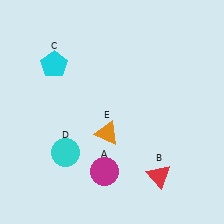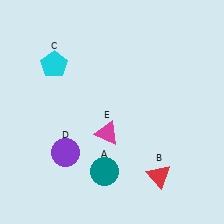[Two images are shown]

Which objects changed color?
A changed from magenta to teal. D changed from cyan to purple. E changed from orange to magenta.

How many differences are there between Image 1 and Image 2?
There are 3 differences between the two images.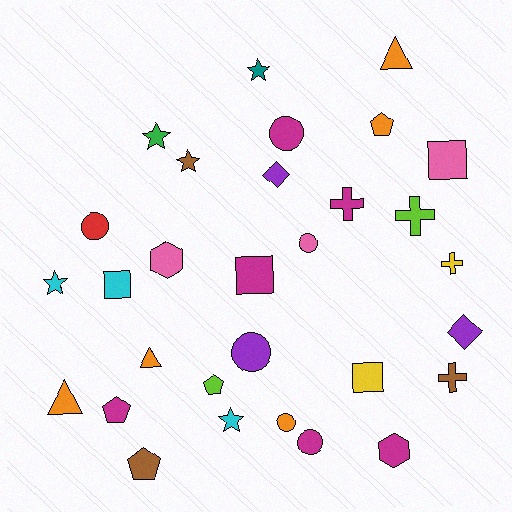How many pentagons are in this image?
There are 4 pentagons.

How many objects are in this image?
There are 30 objects.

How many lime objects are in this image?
There are 2 lime objects.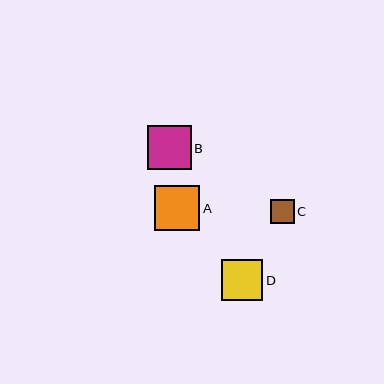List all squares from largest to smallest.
From largest to smallest: A, B, D, C.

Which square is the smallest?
Square C is the smallest with a size of approximately 24 pixels.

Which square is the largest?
Square A is the largest with a size of approximately 45 pixels.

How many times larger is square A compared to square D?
Square A is approximately 1.1 times the size of square D.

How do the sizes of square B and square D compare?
Square B and square D are approximately the same size.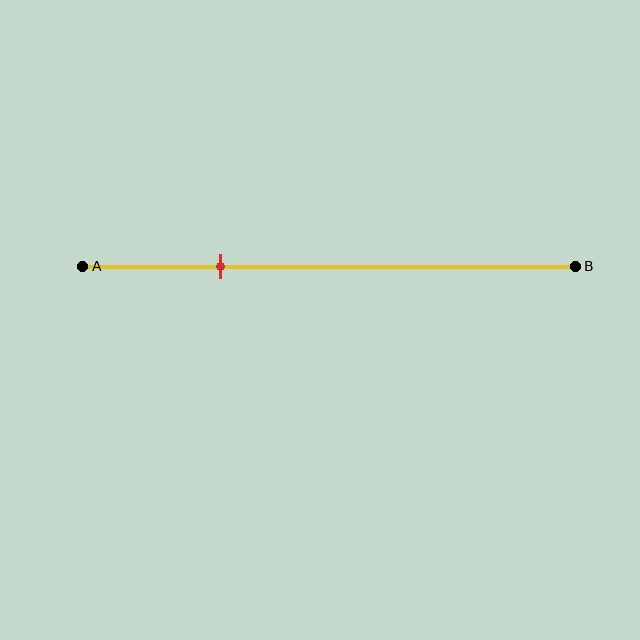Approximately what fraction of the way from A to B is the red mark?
The red mark is approximately 30% of the way from A to B.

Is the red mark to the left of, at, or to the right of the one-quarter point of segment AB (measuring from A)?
The red mark is approximately at the one-quarter point of segment AB.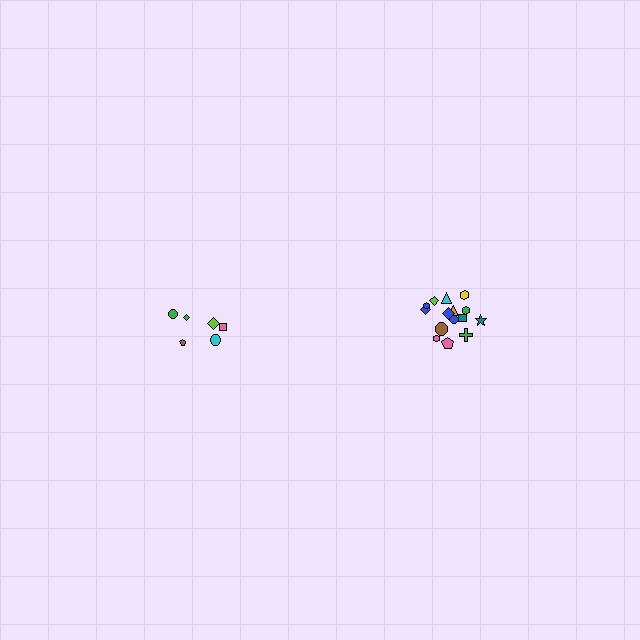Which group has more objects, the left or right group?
The right group.